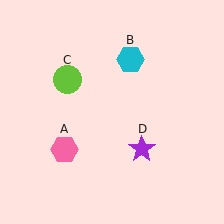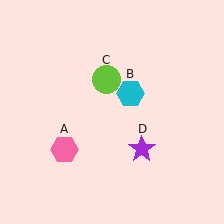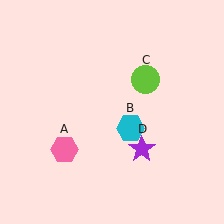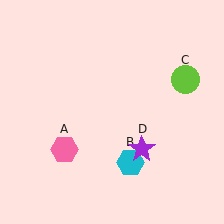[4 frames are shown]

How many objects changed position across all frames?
2 objects changed position: cyan hexagon (object B), lime circle (object C).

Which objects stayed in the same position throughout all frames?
Pink hexagon (object A) and purple star (object D) remained stationary.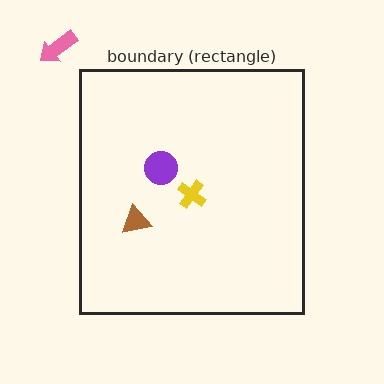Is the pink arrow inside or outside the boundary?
Outside.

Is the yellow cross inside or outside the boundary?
Inside.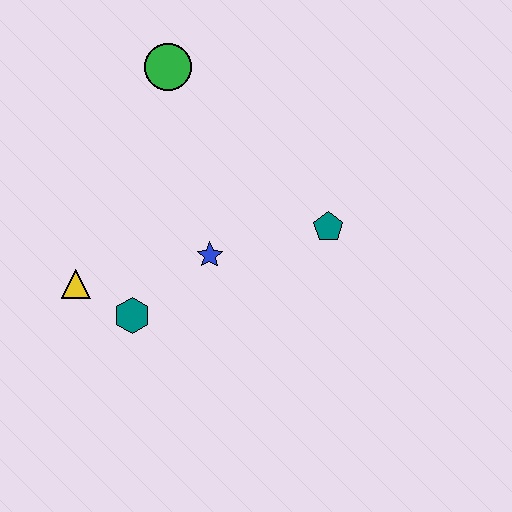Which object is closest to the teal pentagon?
The blue star is closest to the teal pentagon.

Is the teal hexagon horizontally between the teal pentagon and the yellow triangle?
Yes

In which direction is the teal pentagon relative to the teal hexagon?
The teal pentagon is to the right of the teal hexagon.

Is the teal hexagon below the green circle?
Yes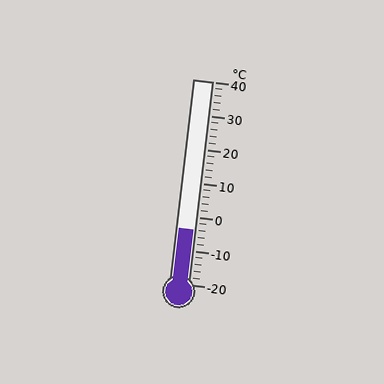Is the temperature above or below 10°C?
The temperature is below 10°C.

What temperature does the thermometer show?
The thermometer shows approximately -4°C.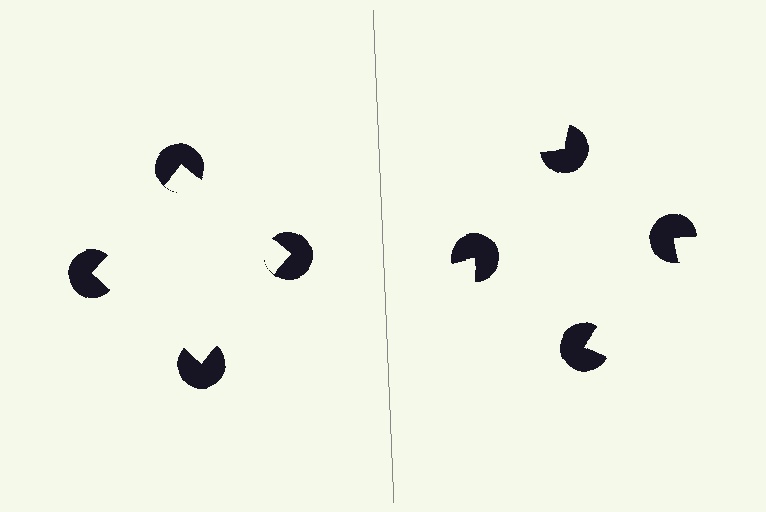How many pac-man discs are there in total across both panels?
8 — 4 on each side.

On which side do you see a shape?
An illusory square appears on the left side. On the right side the wedge cuts are rotated, so no coherent shape forms.